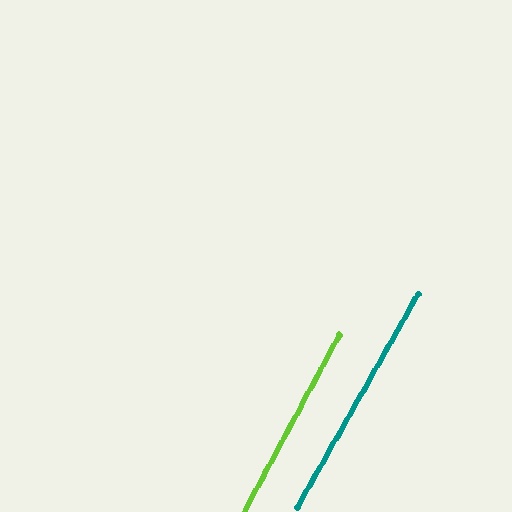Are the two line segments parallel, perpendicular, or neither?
Parallel — their directions differ by only 1.3°.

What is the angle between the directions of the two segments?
Approximately 1 degree.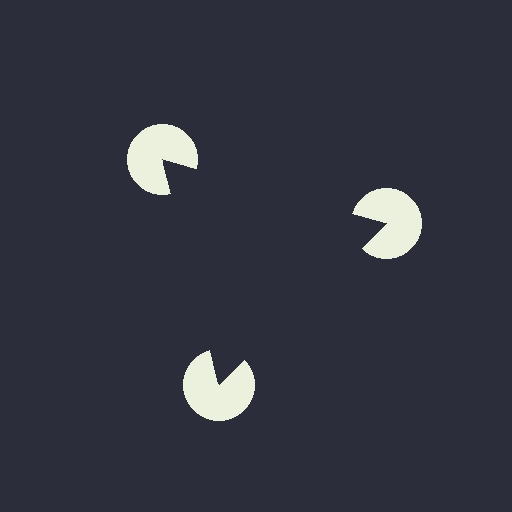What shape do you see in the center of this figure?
An illusory triangle — its edges are inferred from the aligned wedge cuts in the pac-man discs, not physically drawn.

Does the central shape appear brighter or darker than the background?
It typically appears slightly darker than the background, even though no actual brightness change is drawn.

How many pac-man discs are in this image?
There are 3 — one at each vertex of the illusory triangle.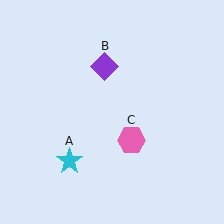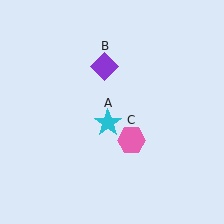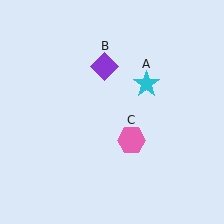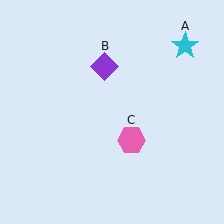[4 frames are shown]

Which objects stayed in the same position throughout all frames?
Purple diamond (object B) and pink hexagon (object C) remained stationary.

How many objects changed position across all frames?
1 object changed position: cyan star (object A).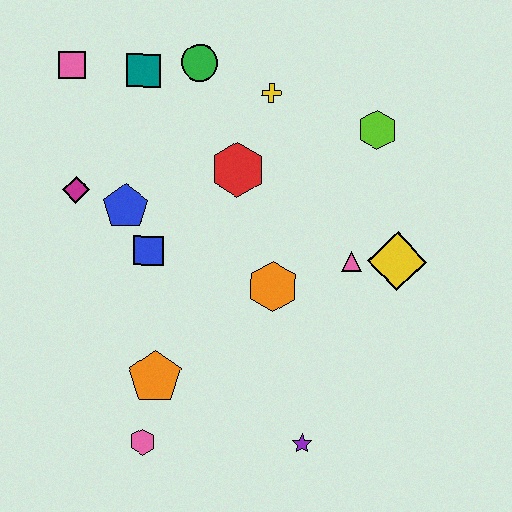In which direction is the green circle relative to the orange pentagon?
The green circle is above the orange pentagon.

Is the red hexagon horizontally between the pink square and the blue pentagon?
No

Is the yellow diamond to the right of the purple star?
Yes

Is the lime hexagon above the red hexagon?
Yes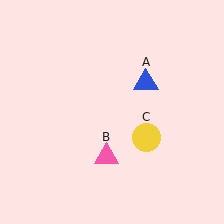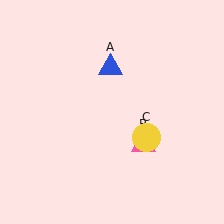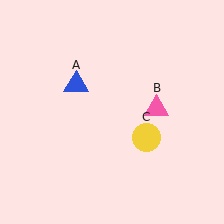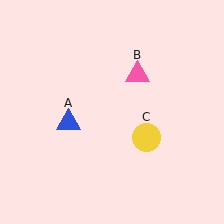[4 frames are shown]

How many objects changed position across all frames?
2 objects changed position: blue triangle (object A), pink triangle (object B).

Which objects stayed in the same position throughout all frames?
Yellow circle (object C) remained stationary.